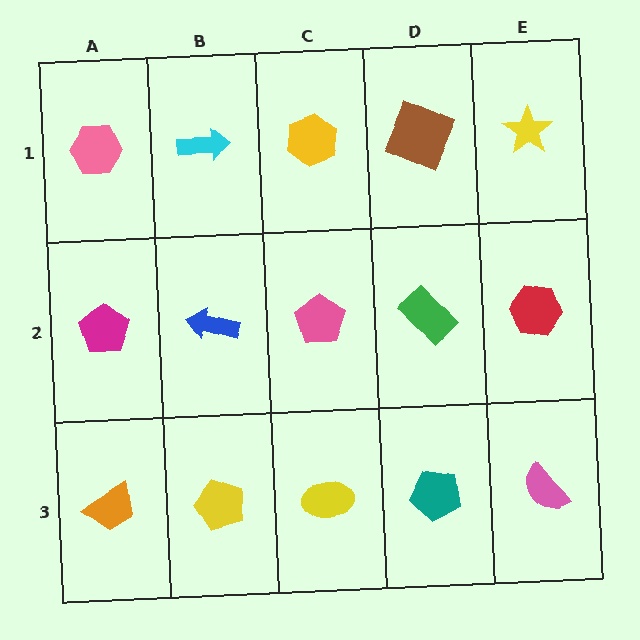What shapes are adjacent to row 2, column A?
A pink hexagon (row 1, column A), an orange trapezoid (row 3, column A), a blue arrow (row 2, column B).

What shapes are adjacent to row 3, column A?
A magenta pentagon (row 2, column A), a yellow pentagon (row 3, column B).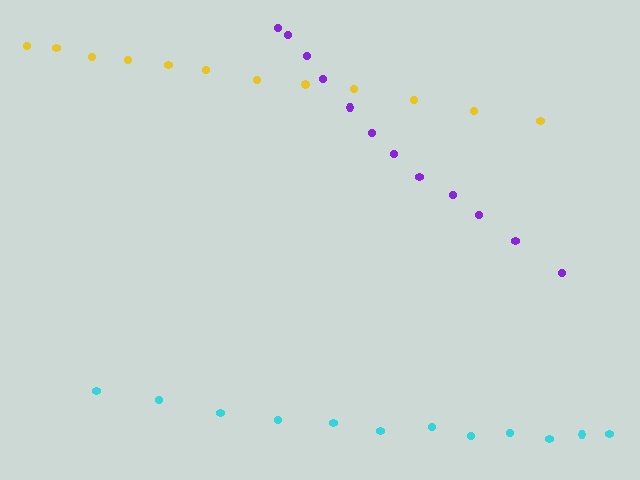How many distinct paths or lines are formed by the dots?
There are 3 distinct paths.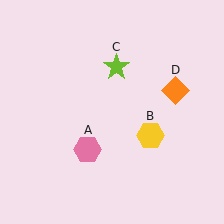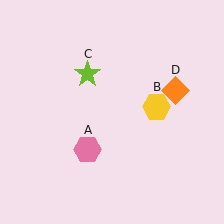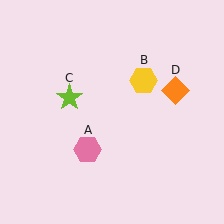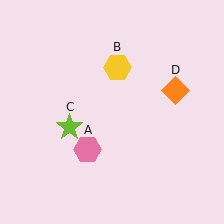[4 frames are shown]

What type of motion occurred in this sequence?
The yellow hexagon (object B), lime star (object C) rotated counterclockwise around the center of the scene.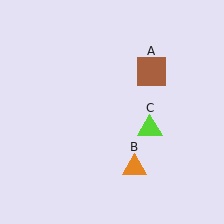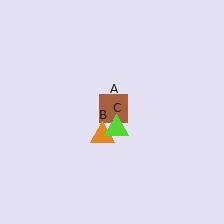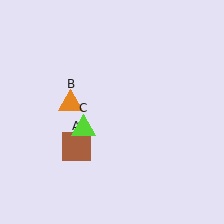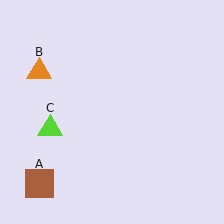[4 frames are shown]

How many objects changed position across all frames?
3 objects changed position: brown square (object A), orange triangle (object B), lime triangle (object C).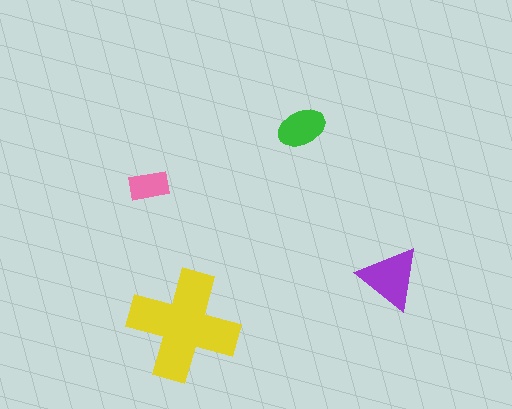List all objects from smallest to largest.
The pink rectangle, the green ellipse, the purple triangle, the yellow cross.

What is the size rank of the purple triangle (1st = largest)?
2nd.